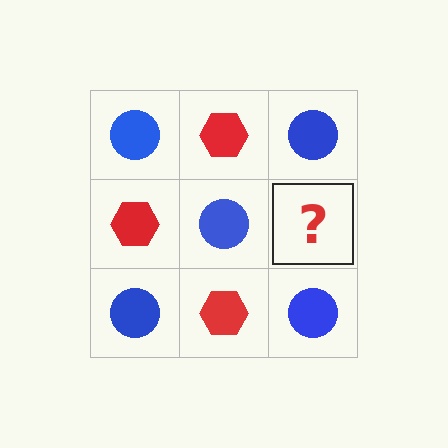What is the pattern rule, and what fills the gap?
The rule is that it alternates blue circle and red hexagon in a checkerboard pattern. The gap should be filled with a red hexagon.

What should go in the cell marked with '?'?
The missing cell should contain a red hexagon.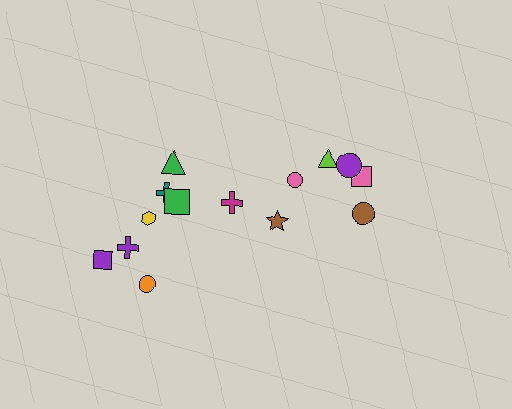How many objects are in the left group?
There are 8 objects.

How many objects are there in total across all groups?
There are 14 objects.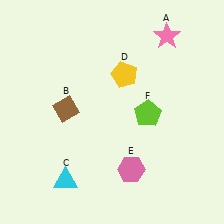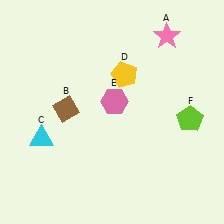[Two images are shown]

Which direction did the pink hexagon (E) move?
The pink hexagon (E) moved up.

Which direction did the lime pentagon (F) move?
The lime pentagon (F) moved right.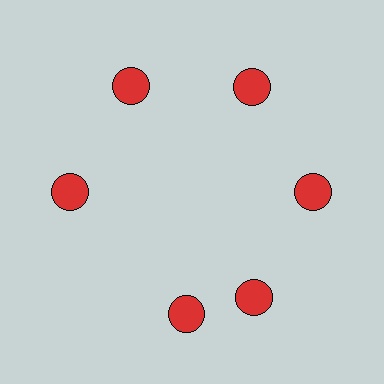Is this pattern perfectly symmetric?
No. The 6 red circles are arranged in a ring, but one element near the 7 o'clock position is rotated out of alignment along the ring, breaking the 6-fold rotational symmetry.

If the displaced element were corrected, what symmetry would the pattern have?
It would have 6-fold rotational symmetry — the pattern would map onto itself every 60 degrees.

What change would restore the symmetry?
The symmetry would be restored by rotating it back into even spacing with its neighbors so that all 6 circles sit at equal angles and equal distance from the center.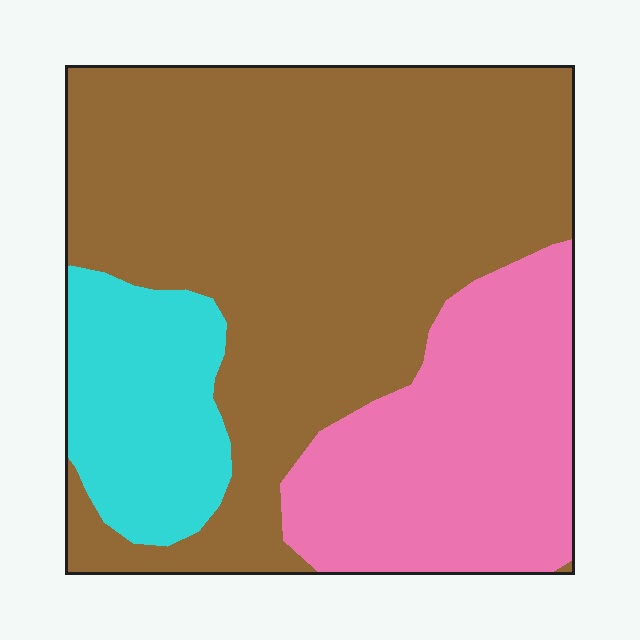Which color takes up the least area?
Cyan, at roughly 15%.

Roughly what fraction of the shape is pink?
Pink covers about 25% of the shape.